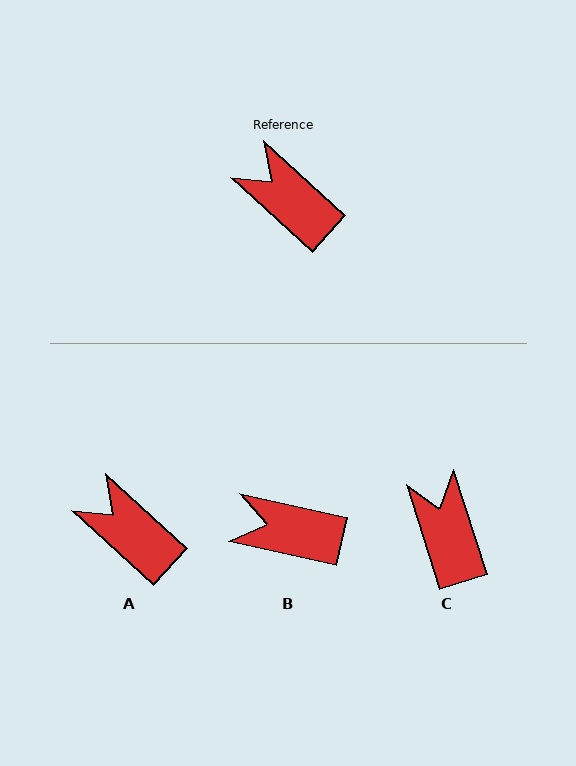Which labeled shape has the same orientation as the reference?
A.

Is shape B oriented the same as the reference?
No, it is off by about 30 degrees.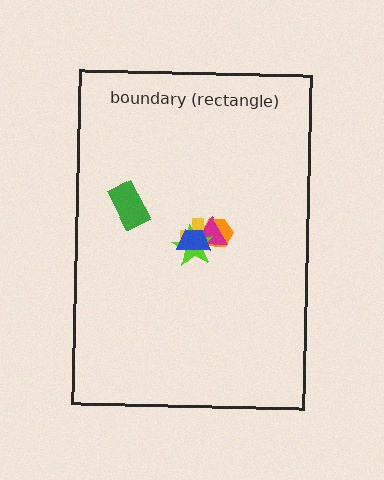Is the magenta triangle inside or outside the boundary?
Inside.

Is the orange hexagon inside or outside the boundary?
Inside.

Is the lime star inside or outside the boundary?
Inside.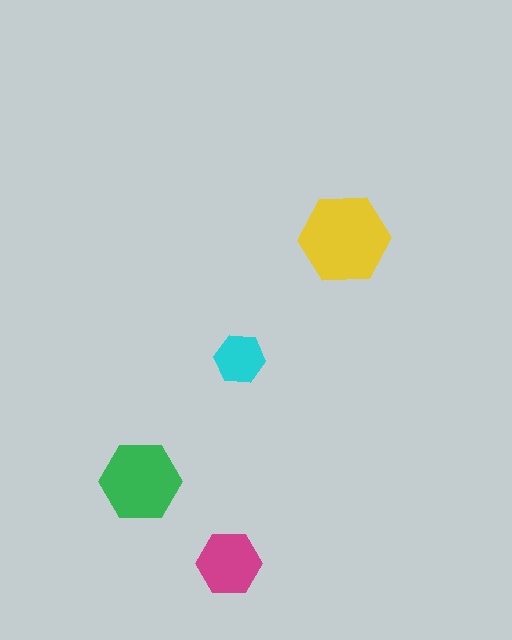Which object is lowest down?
The magenta hexagon is bottommost.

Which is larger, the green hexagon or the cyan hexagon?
The green one.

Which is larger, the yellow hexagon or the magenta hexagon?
The yellow one.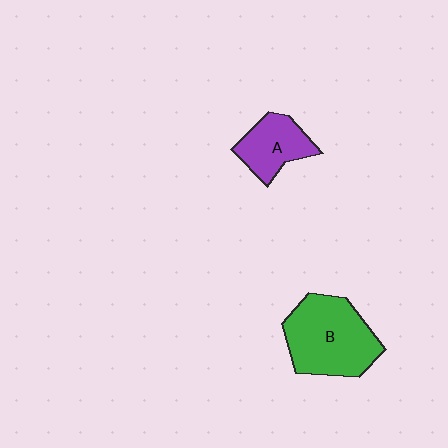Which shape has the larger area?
Shape B (green).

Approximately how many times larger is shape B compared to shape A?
Approximately 1.8 times.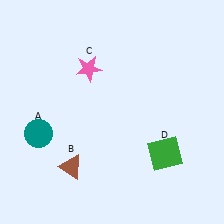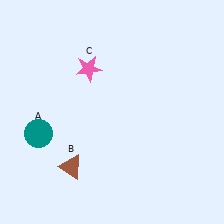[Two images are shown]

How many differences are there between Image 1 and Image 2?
There is 1 difference between the two images.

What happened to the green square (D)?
The green square (D) was removed in Image 2. It was in the bottom-right area of Image 1.